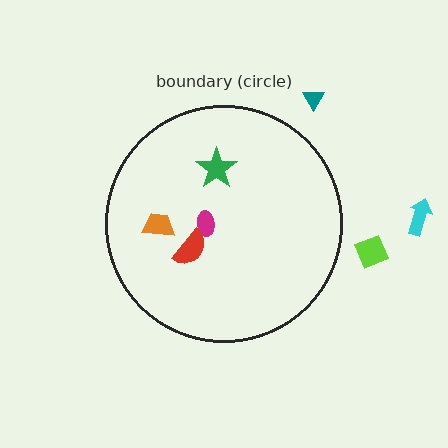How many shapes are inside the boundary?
4 inside, 3 outside.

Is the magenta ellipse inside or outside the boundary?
Inside.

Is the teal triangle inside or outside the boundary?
Outside.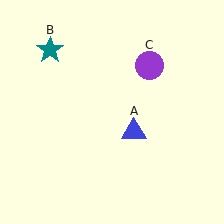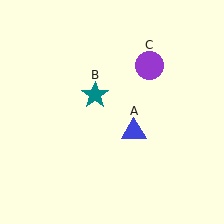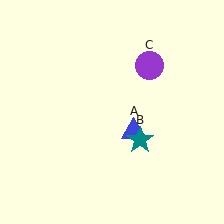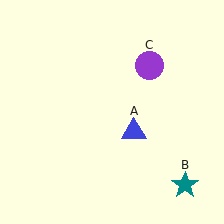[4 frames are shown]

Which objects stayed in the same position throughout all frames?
Blue triangle (object A) and purple circle (object C) remained stationary.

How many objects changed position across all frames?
1 object changed position: teal star (object B).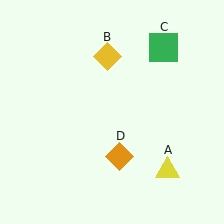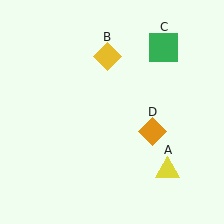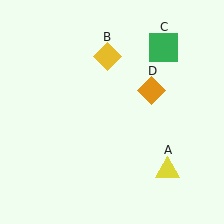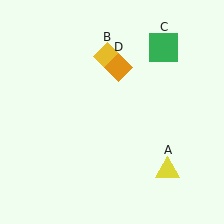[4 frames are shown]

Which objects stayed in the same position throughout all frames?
Yellow triangle (object A) and yellow diamond (object B) and green square (object C) remained stationary.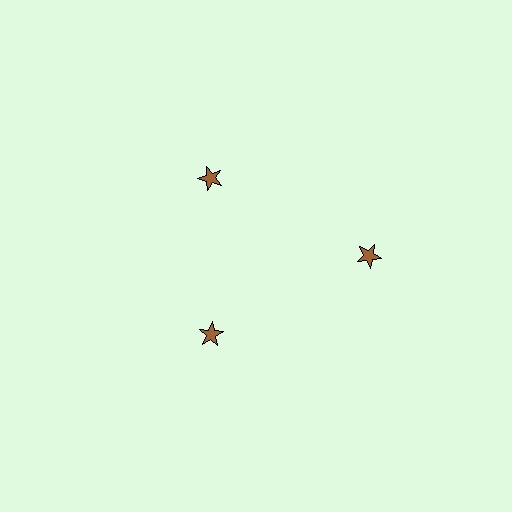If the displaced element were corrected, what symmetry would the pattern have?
It would have 3-fold rotational symmetry — the pattern would map onto itself every 120 degrees.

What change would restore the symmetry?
The symmetry would be restored by moving it inward, back onto the ring so that all 3 stars sit at equal angles and equal distance from the center.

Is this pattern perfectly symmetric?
No. The 3 brown stars are arranged in a ring, but one element near the 3 o'clock position is pushed outward from the center, breaking the 3-fold rotational symmetry.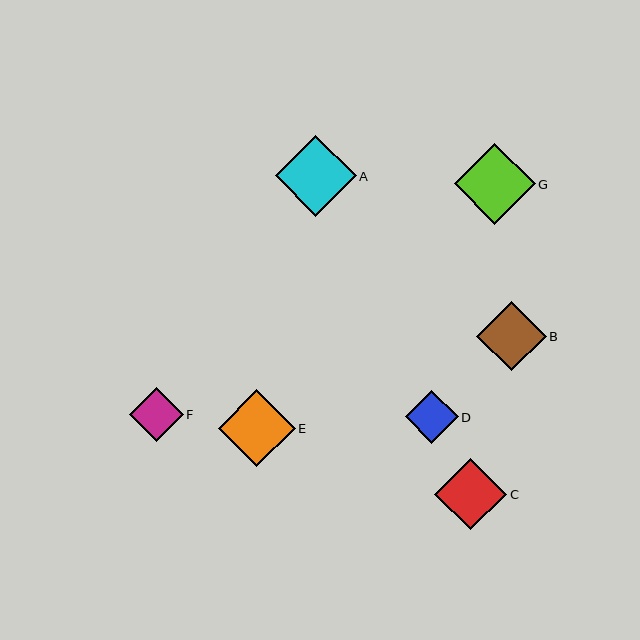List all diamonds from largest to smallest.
From largest to smallest: G, A, E, C, B, F, D.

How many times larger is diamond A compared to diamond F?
Diamond A is approximately 1.5 times the size of diamond F.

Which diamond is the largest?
Diamond G is the largest with a size of approximately 81 pixels.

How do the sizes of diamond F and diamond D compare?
Diamond F and diamond D are approximately the same size.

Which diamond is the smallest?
Diamond D is the smallest with a size of approximately 53 pixels.